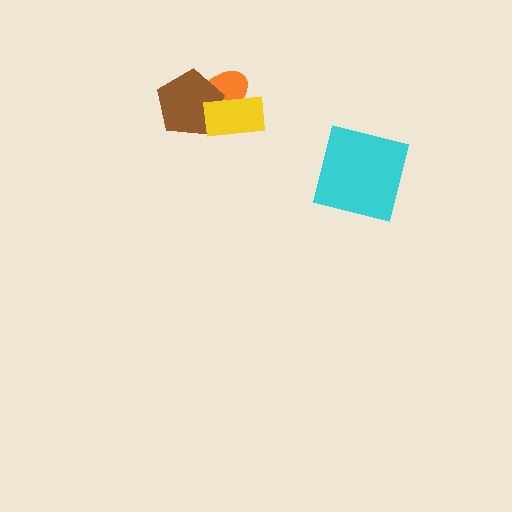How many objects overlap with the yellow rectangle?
2 objects overlap with the yellow rectangle.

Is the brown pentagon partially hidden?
Yes, it is partially covered by another shape.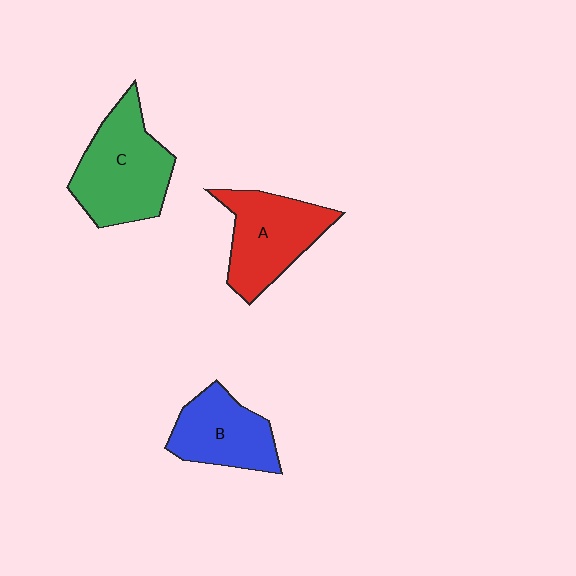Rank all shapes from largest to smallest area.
From largest to smallest: C (green), A (red), B (blue).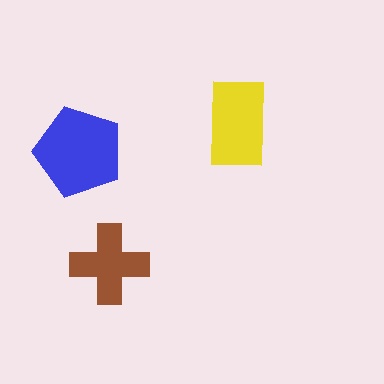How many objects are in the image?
There are 3 objects in the image.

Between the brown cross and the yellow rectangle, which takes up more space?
The yellow rectangle.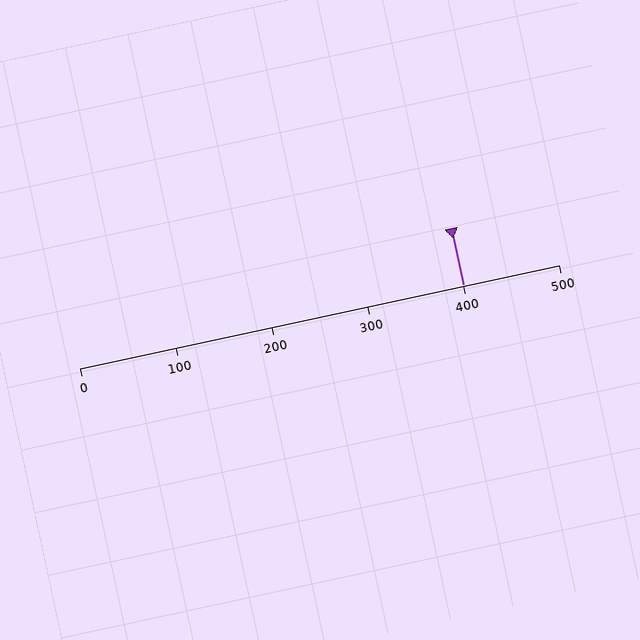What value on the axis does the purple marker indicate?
The marker indicates approximately 400.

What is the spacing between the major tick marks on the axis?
The major ticks are spaced 100 apart.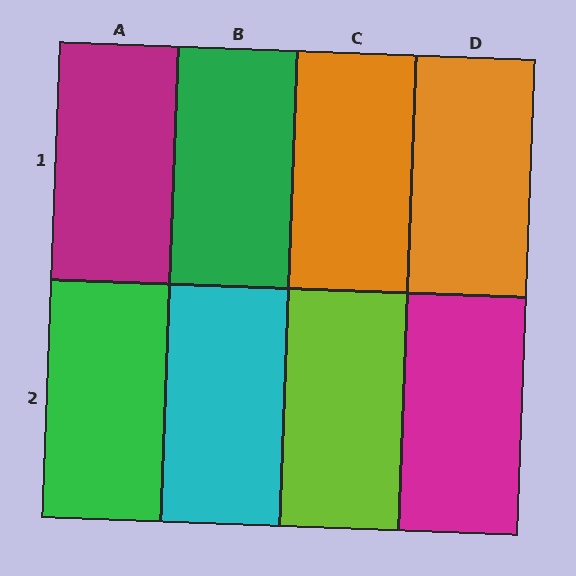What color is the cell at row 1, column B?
Green.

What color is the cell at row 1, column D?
Orange.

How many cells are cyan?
1 cell is cyan.